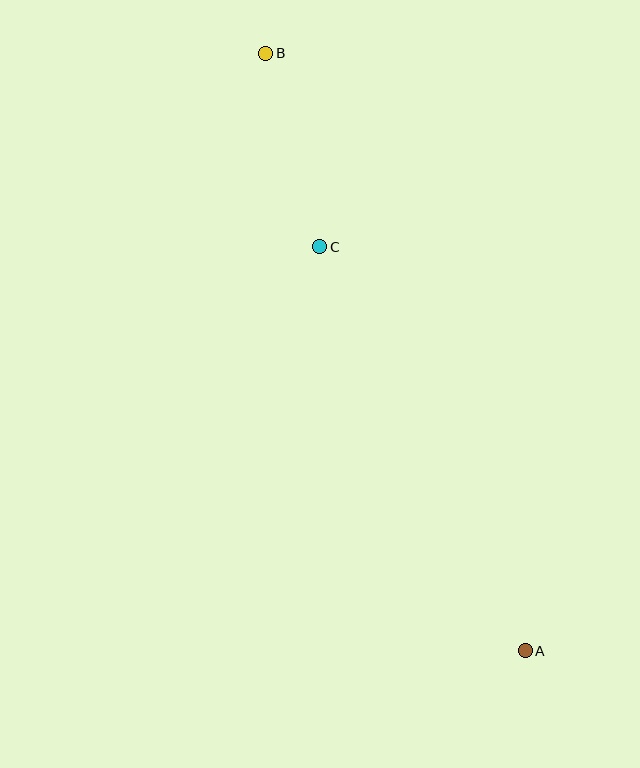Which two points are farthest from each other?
Points A and B are farthest from each other.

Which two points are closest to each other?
Points B and C are closest to each other.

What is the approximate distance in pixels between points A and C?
The distance between A and C is approximately 453 pixels.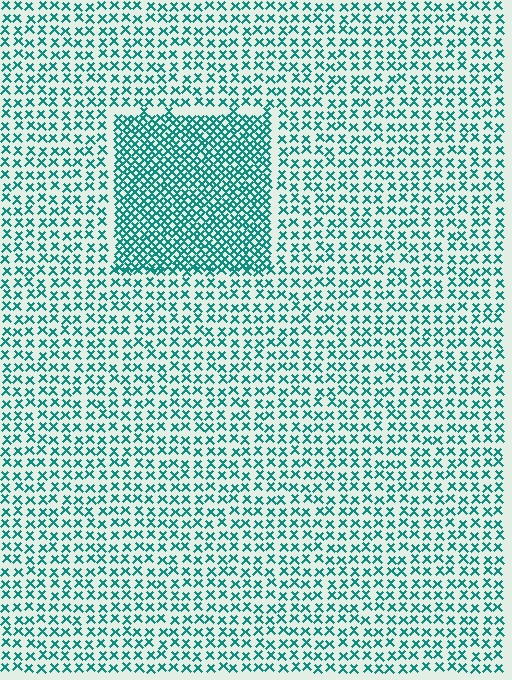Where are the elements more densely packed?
The elements are more densely packed inside the rectangle boundary.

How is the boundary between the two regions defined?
The boundary is defined by a change in element density (approximately 2.1x ratio). All elements are the same color, size, and shape.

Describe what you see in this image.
The image contains small teal elements arranged at two different densities. A rectangle-shaped region is visible where the elements are more densely packed than the surrounding area.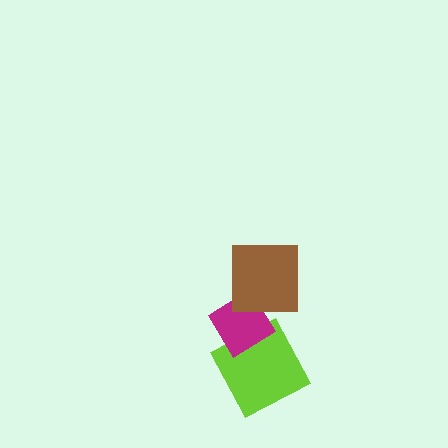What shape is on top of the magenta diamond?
The brown square is on top of the magenta diamond.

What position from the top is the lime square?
The lime square is 3rd from the top.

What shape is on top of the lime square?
The magenta diamond is on top of the lime square.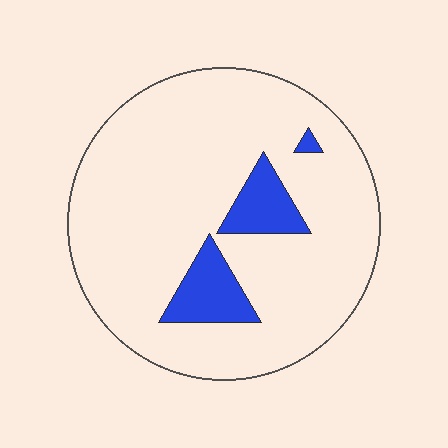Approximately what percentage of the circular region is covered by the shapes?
Approximately 10%.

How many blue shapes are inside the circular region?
3.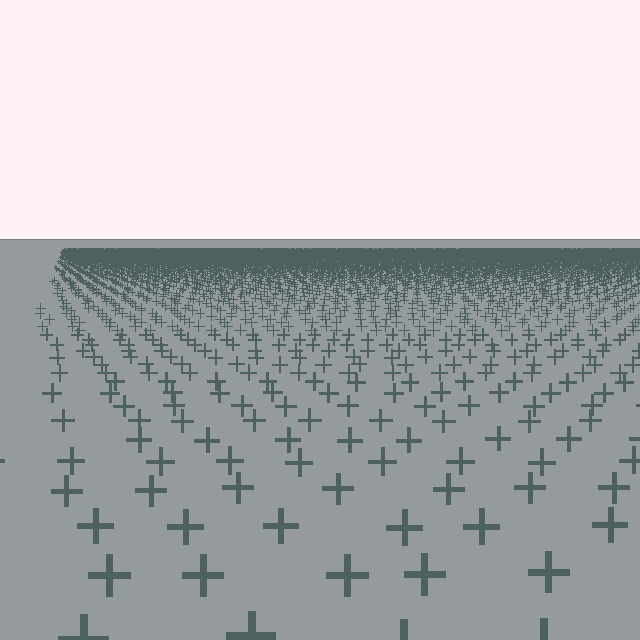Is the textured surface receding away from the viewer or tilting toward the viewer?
The surface is receding away from the viewer. Texture elements get smaller and denser toward the top.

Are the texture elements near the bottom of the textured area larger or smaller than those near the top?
Larger. Near the bottom, elements are closer to the viewer and appear at a bigger on-screen size.